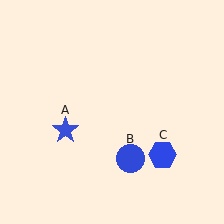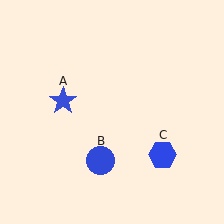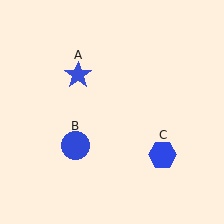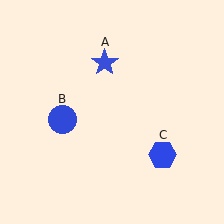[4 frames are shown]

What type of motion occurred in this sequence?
The blue star (object A), blue circle (object B) rotated clockwise around the center of the scene.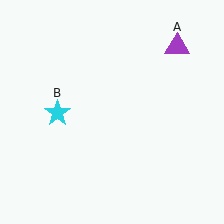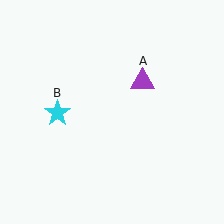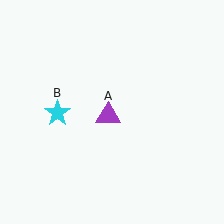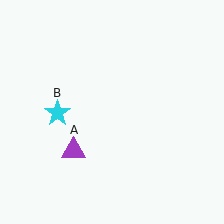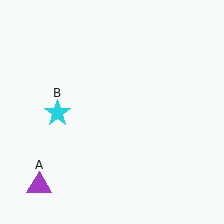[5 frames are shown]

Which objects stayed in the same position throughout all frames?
Cyan star (object B) remained stationary.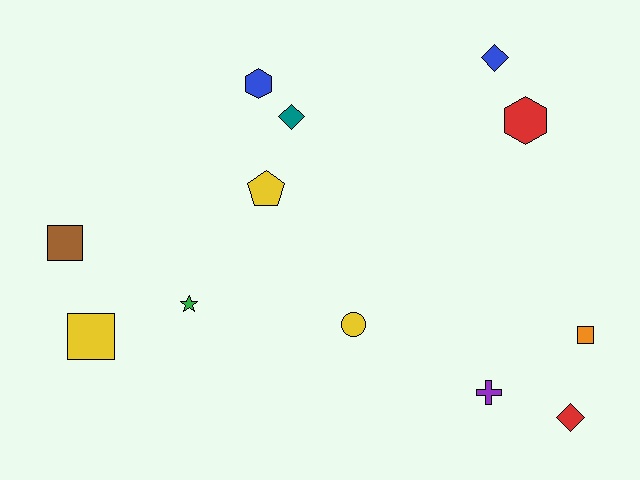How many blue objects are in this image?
There are 2 blue objects.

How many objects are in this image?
There are 12 objects.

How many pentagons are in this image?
There is 1 pentagon.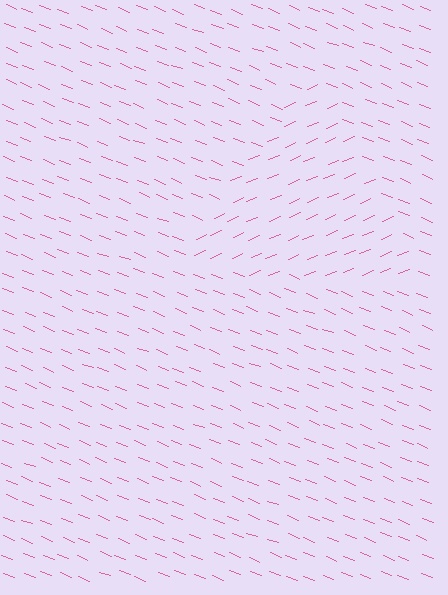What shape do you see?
I see a triangle.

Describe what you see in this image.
The image is filled with small pink line segments. A triangle region in the image has lines oriented differently from the surrounding lines, creating a visible texture boundary.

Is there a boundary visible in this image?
Yes, there is a texture boundary formed by a change in line orientation.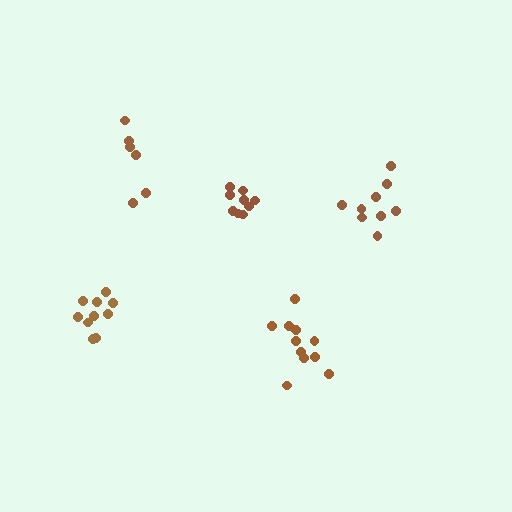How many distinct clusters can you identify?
There are 5 distinct clusters.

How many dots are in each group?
Group 1: 11 dots, Group 2: 9 dots, Group 3: 10 dots, Group 4: 9 dots, Group 5: 6 dots (45 total).